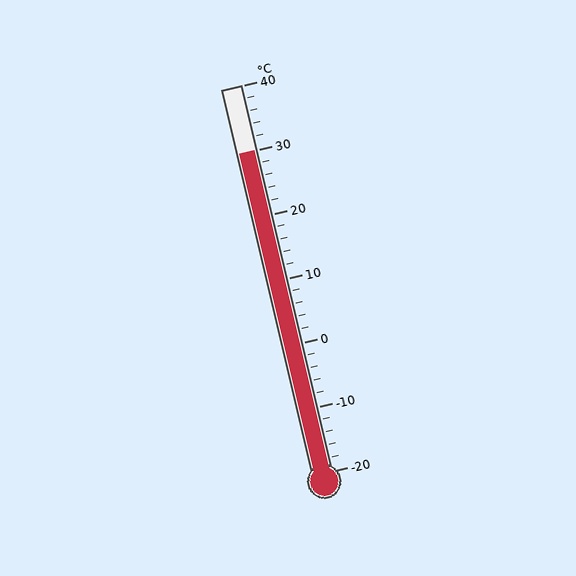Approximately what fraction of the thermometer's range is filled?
The thermometer is filled to approximately 85% of its range.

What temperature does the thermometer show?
The thermometer shows approximately 30°C.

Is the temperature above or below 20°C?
The temperature is above 20°C.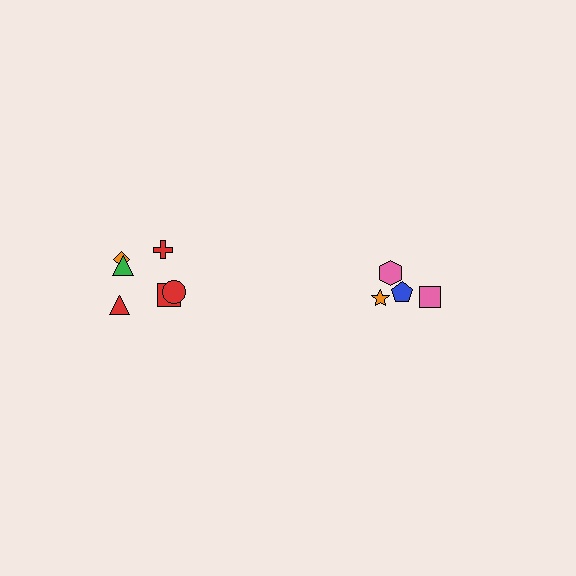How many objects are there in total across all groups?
There are 10 objects.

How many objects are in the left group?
There are 6 objects.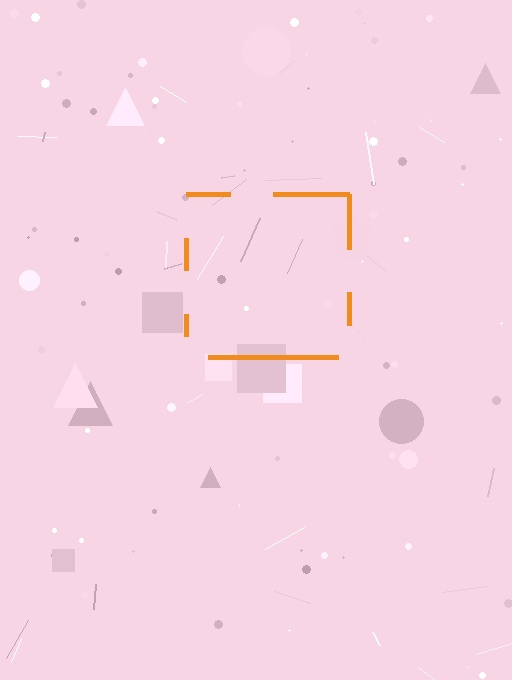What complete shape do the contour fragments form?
The contour fragments form a square.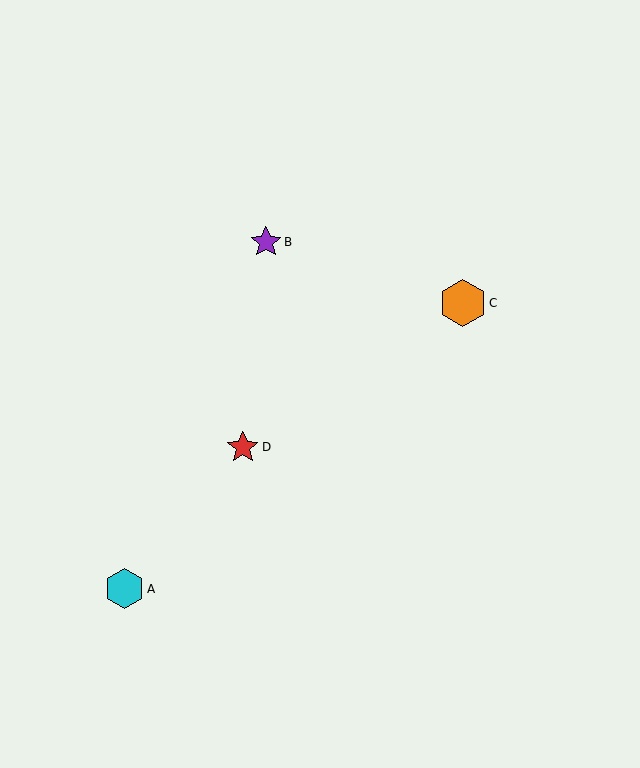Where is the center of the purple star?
The center of the purple star is at (266, 242).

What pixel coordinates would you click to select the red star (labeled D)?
Click at (243, 447) to select the red star D.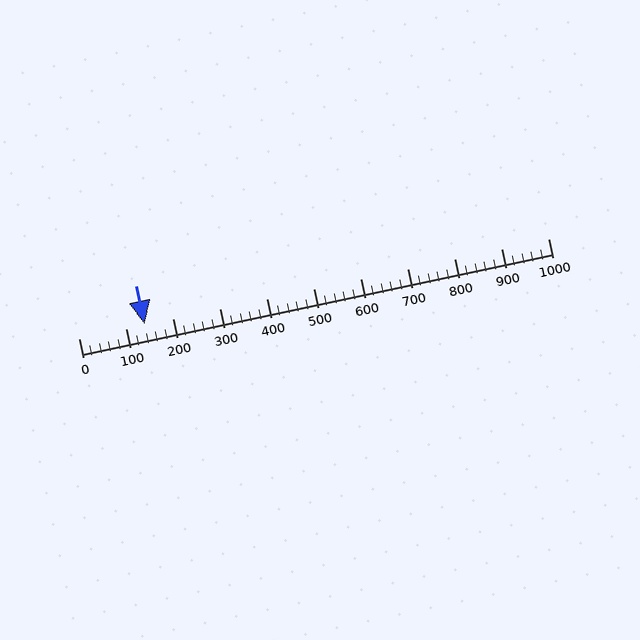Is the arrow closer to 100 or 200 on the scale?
The arrow is closer to 100.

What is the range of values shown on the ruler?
The ruler shows values from 0 to 1000.